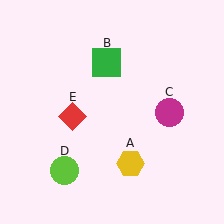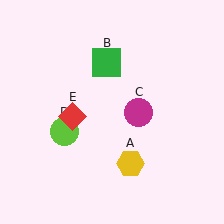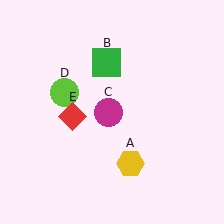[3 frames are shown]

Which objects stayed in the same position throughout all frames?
Yellow hexagon (object A) and green square (object B) and red diamond (object E) remained stationary.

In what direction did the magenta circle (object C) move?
The magenta circle (object C) moved left.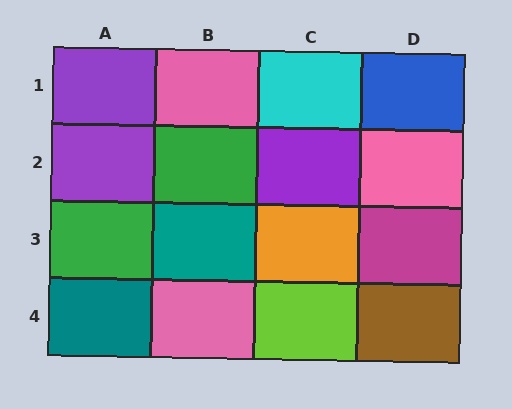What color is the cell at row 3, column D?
Magenta.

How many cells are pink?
3 cells are pink.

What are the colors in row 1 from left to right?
Purple, pink, cyan, blue.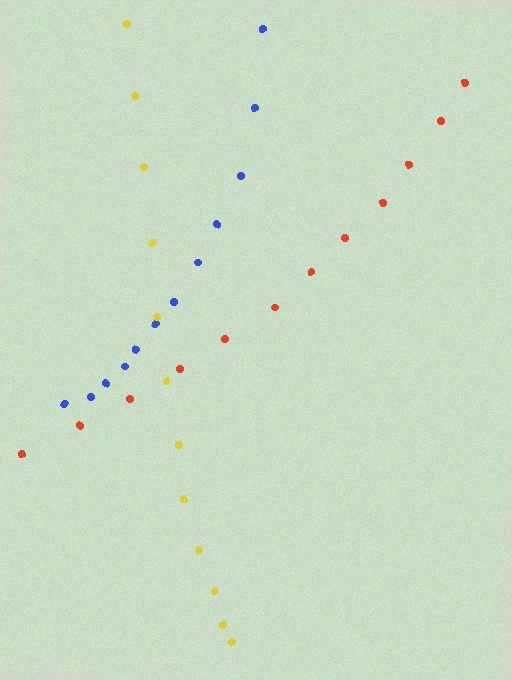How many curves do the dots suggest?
There are 3 distinct paths.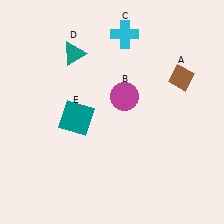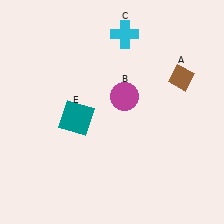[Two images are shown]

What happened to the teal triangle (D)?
The teal triangle (D) was removed in Image 2. It was in the top-left area of Image 1.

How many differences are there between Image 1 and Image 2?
There is 1 difference between the two images.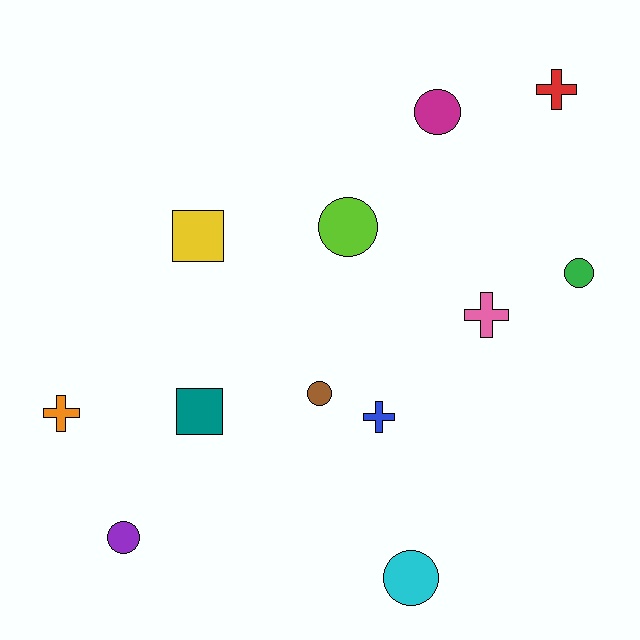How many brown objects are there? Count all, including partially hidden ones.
There is 1 brown object.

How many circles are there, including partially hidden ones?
There are 6 circles.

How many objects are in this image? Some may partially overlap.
There are 12 objects.